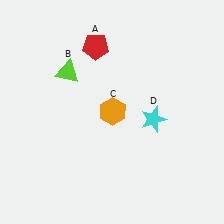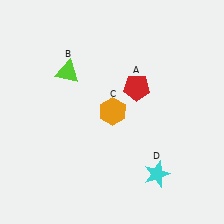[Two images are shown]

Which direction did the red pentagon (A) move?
The red pentagon (A) moved down.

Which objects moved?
The objects that moved are: the red pentagon (A), the cyan star (D).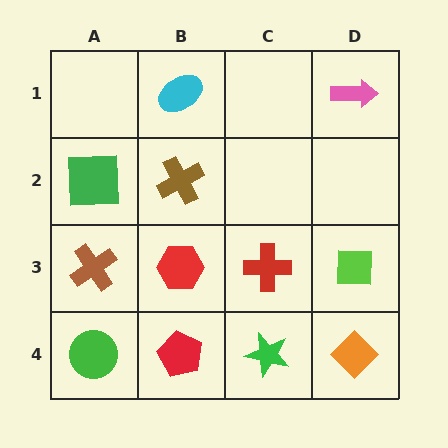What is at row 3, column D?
A lime square.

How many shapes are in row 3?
4 shapes.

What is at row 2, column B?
A brown cross.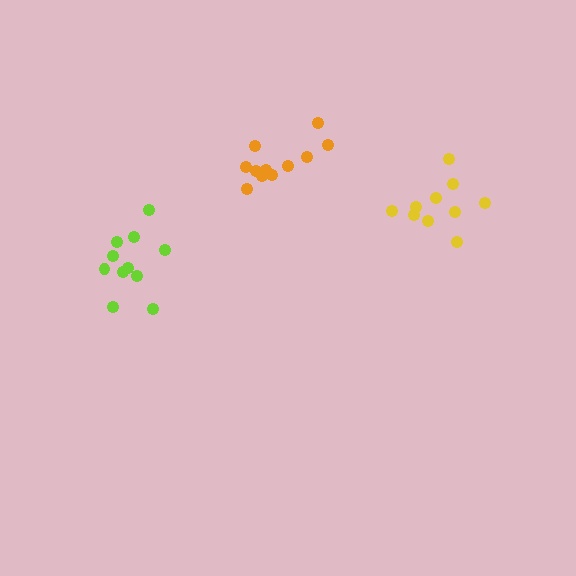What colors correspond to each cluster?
The clusters are colored: yellow, orange, lime.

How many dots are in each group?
Group 1: 10 dots, Group 2: 11 dots, Group 3: 11 dots (32 total).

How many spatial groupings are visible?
There are 3 spatial groupings.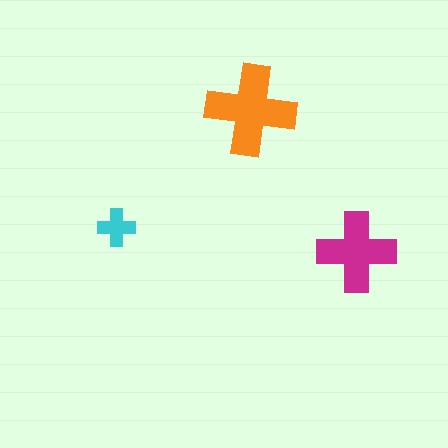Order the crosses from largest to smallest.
the orange one, the magenta one, the cyan one.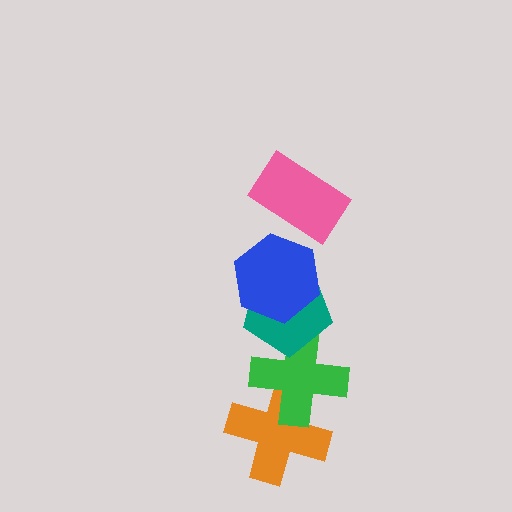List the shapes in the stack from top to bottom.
From top to bottom: the pink rectangle, the blue hexagon, the teal pentagon, the green cross, the orange cross.